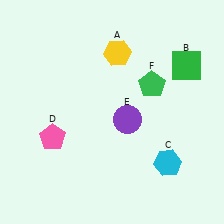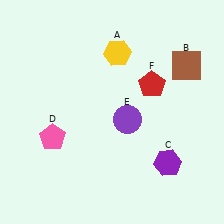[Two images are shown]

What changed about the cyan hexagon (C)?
In Image 1, C is cyan. In Image 2, it changed to purple.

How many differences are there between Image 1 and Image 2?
There are 3 differences between the two images.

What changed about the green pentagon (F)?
In Image 1, F is green. In Image 2, it changed to red.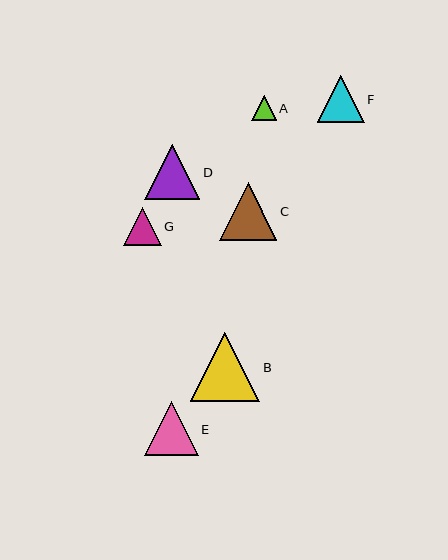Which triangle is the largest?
Triangle B is the largest with a size of approximately 70 pixels.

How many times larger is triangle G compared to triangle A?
Triangle G is approximately 1.5 times the size of triangle A.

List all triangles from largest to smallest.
From largest to smallest: B, C, D, E, F, G, A.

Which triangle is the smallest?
Triangle A is the smallest with a size of approximately 25 pixels.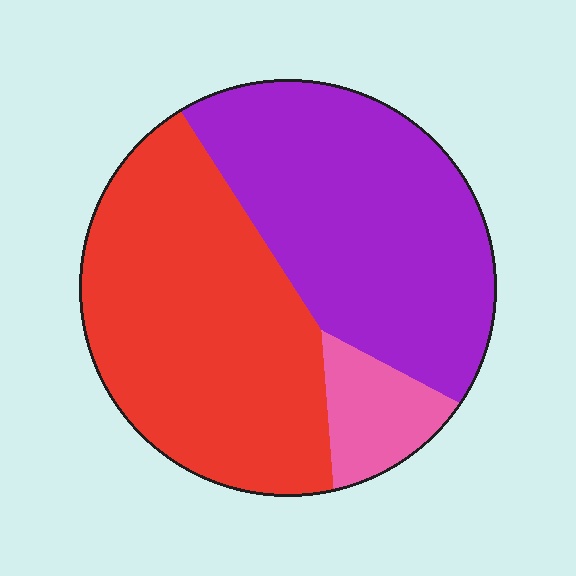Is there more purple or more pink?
Purple.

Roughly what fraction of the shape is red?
Red covers 47% of the shape.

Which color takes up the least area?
Pink, at roughly 10%.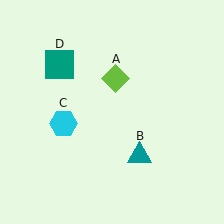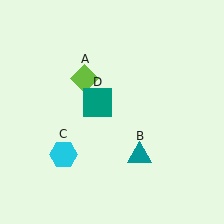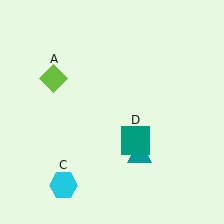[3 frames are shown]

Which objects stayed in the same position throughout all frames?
Teal triangle (object B) remained stationary.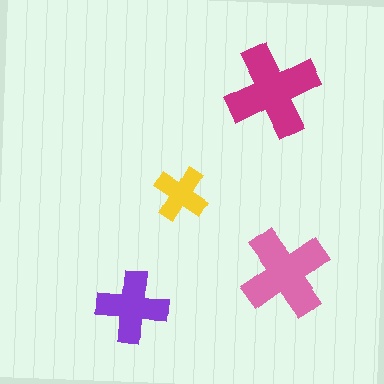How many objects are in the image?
There are 4 objects in the image.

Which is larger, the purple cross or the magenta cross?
The magenta one.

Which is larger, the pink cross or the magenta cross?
The magenta one.